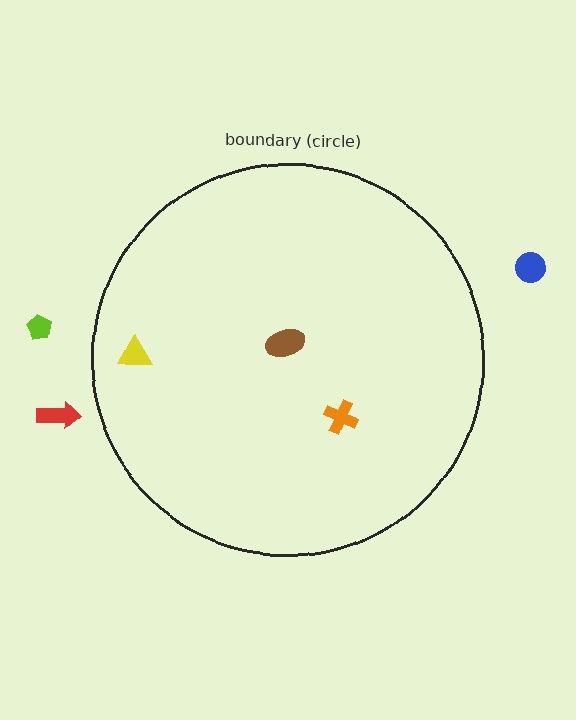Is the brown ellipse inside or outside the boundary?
Inside.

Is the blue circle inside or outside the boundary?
Outside.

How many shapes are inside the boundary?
3 inside, 3 outside.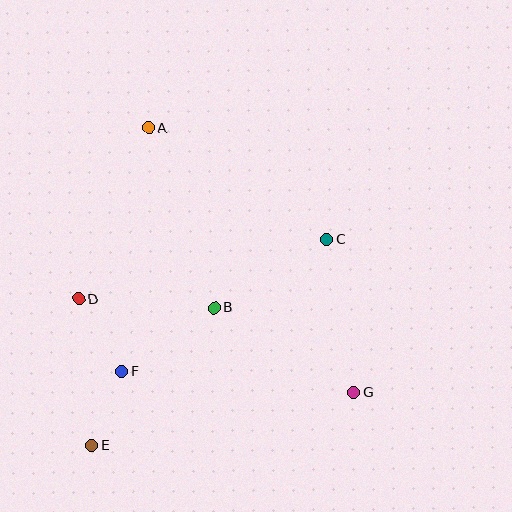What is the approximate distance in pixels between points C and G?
The distance between C and G is approximately 155 pixels.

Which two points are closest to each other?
Points E and F are closest to each other.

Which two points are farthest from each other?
Points A and G are farthest from each other.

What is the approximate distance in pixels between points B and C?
The distance between B and C is approximately 132 pixels.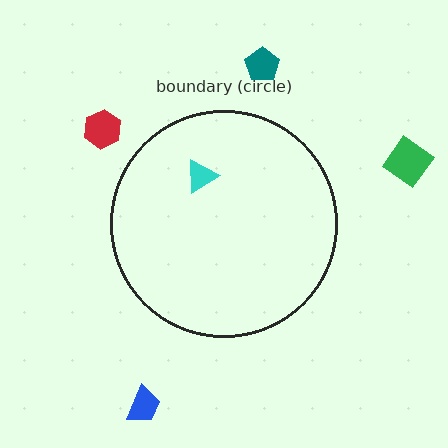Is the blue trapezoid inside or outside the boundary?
Outside.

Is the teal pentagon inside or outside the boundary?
Outside.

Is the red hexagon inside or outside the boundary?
Outside.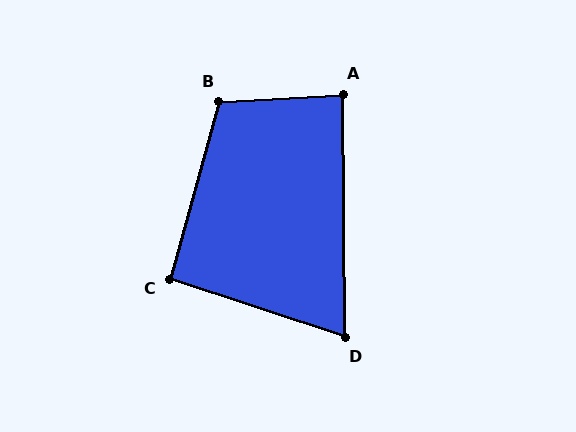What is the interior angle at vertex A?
Approximately 87 degrees (approximately right).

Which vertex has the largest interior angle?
B, at approximately 109 degrees.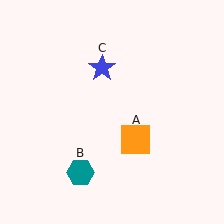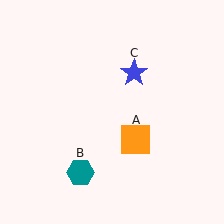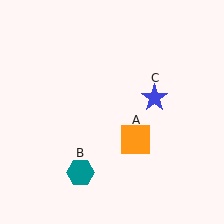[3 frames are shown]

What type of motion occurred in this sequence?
The blue star (object C) rotated clockwise around the center of the scene.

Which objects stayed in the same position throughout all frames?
Orange square (object A) and teal hexagon (object B) remained stationary.